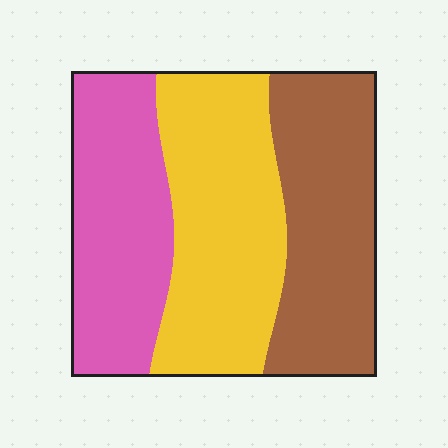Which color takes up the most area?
Yellow, at roughly 35%.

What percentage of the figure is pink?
Pink covers 30% of the figure.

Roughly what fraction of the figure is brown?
Brown covers 33% of the figure.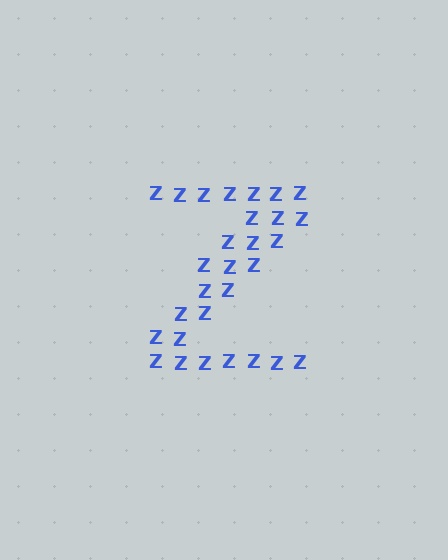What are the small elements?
The small elements are letter Z's.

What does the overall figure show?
The overall figure shows the letter Z.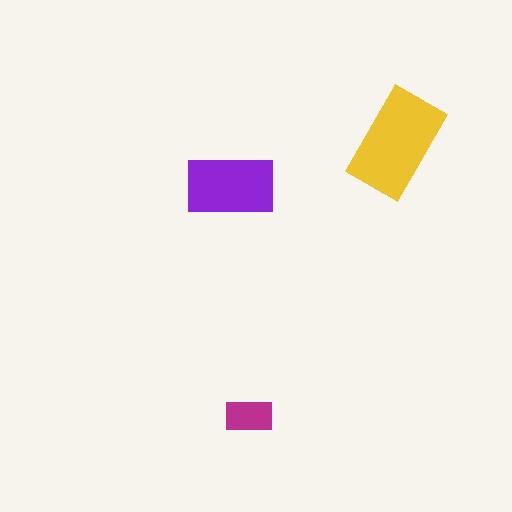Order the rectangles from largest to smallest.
the yellow one, the purple one, the magenta one.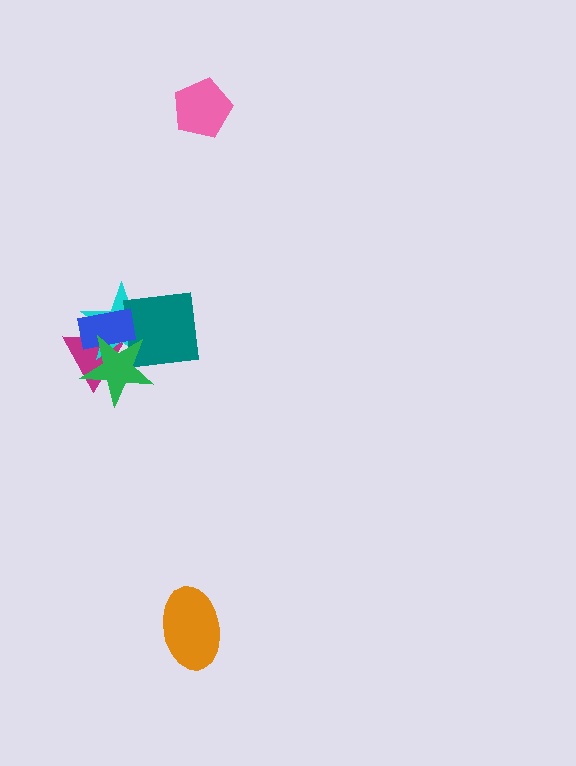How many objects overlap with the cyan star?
4 objects overlap with the cyan star.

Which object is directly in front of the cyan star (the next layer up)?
The teal square is directly in front of the cyan star.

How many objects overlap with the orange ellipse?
0 objects overlap with the orange ellipse.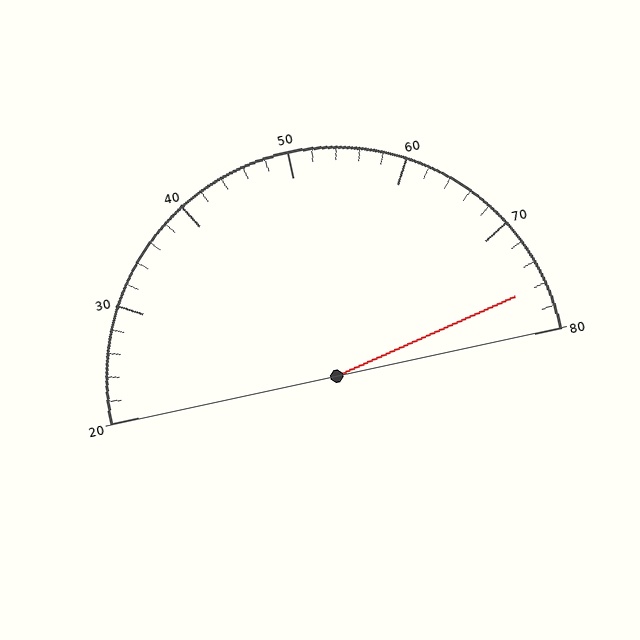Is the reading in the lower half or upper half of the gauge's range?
The reading is in the upper half of the range (20 to 80).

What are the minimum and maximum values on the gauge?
The gauge ranges from 20 to 80.